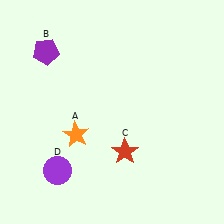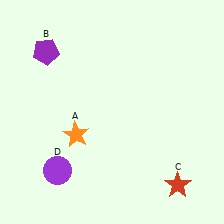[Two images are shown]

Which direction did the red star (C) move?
The red star (C) moved right.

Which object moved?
The red star (C) moved right.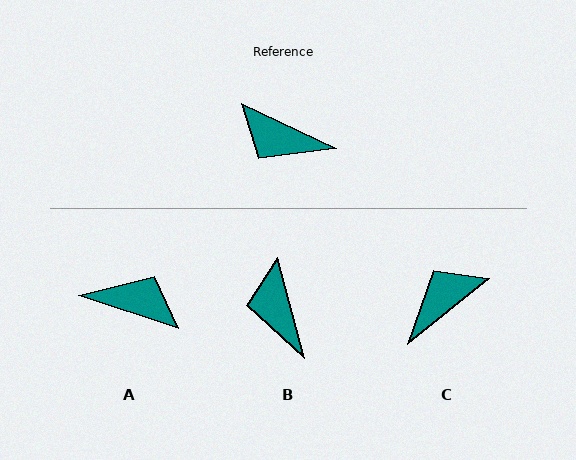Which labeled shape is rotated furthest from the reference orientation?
A, about 173 degrees away.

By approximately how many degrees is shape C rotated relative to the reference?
Approximately 116 degrees clockwise.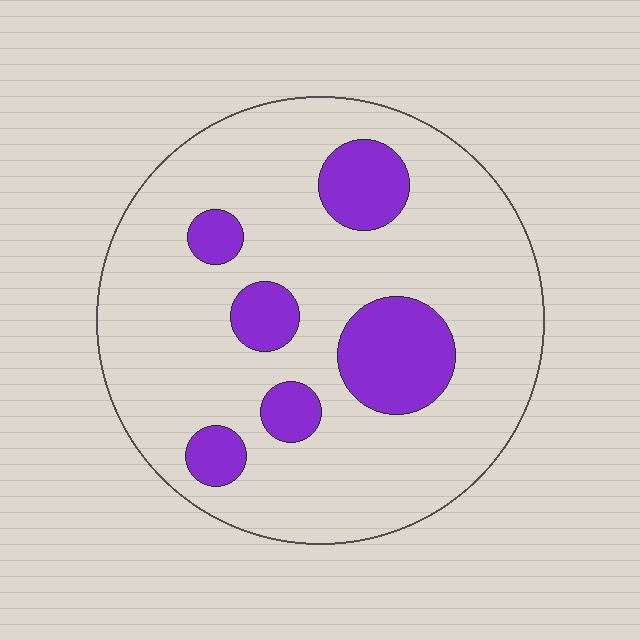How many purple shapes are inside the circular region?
6.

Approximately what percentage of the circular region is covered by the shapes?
Approximately 20%.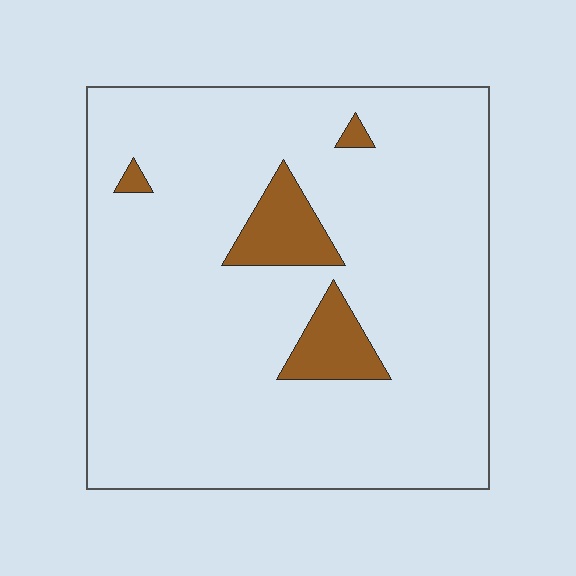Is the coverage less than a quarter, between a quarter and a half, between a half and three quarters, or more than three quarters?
Less than a quarter.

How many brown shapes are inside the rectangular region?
4.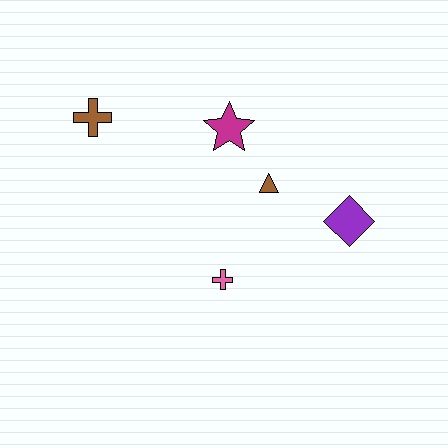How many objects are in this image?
There are 5 objects.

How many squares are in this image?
There are no squares.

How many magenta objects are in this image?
There is 1 magenta object.